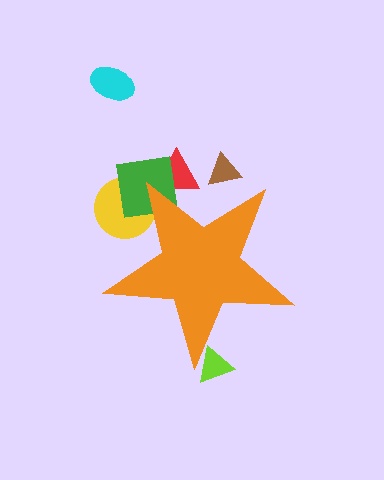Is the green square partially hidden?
Yes, the green square is partially hidden behind the orange star.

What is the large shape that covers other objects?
An orange star.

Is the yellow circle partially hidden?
Yes, the yellow circle is partially hidden behind the orange star.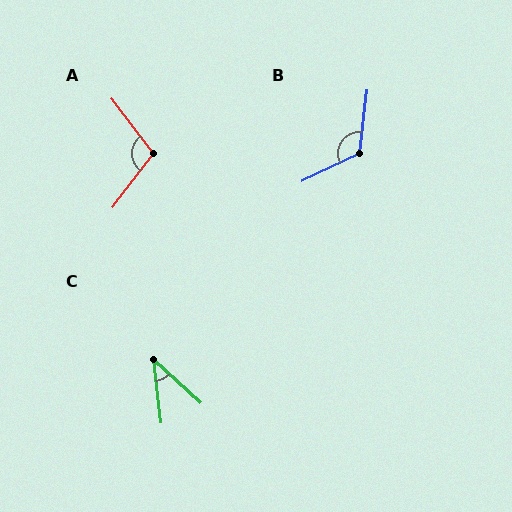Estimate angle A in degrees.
Approximately 106 degrees.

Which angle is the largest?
B, at approximately 122 degrees.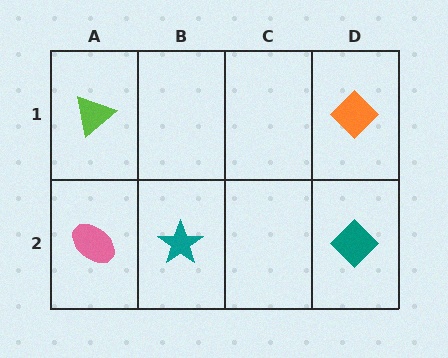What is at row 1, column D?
An orange diamond.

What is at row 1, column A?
A lime triangle.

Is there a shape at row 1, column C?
No, that cell is empty.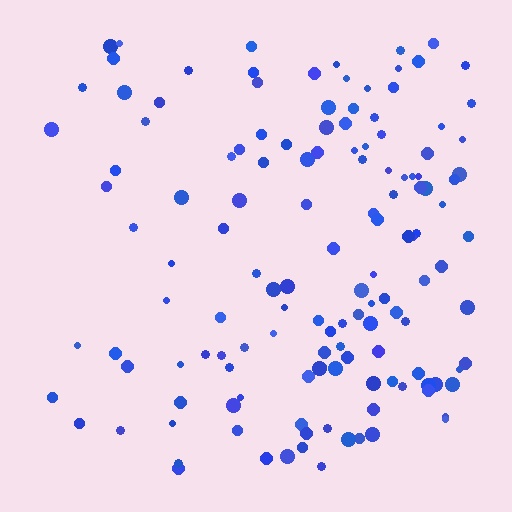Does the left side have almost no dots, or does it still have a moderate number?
Still a moderate number, just noticeably fewer than the right.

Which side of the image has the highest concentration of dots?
The right.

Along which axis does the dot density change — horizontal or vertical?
Horizontal.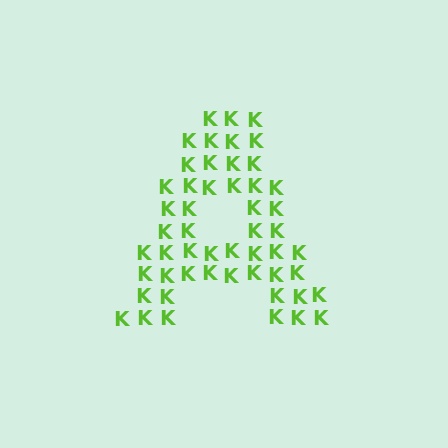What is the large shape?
The large shape is the letter A.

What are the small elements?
The small elements are letter K's.